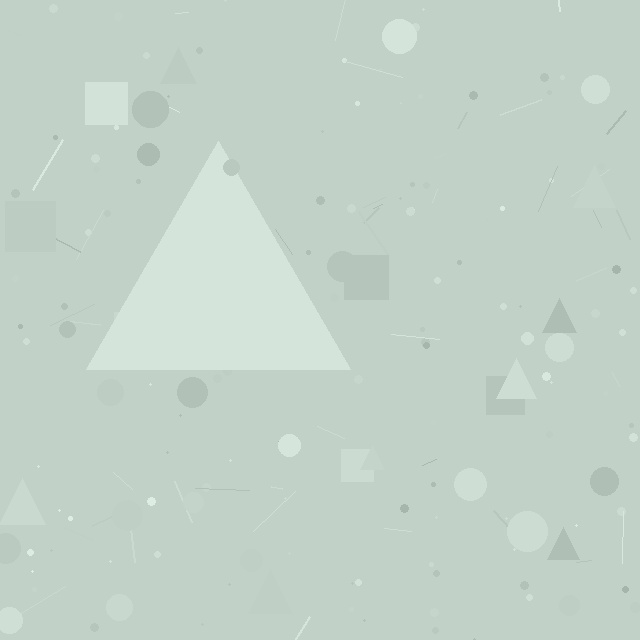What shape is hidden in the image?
A triangle is hidden in the image.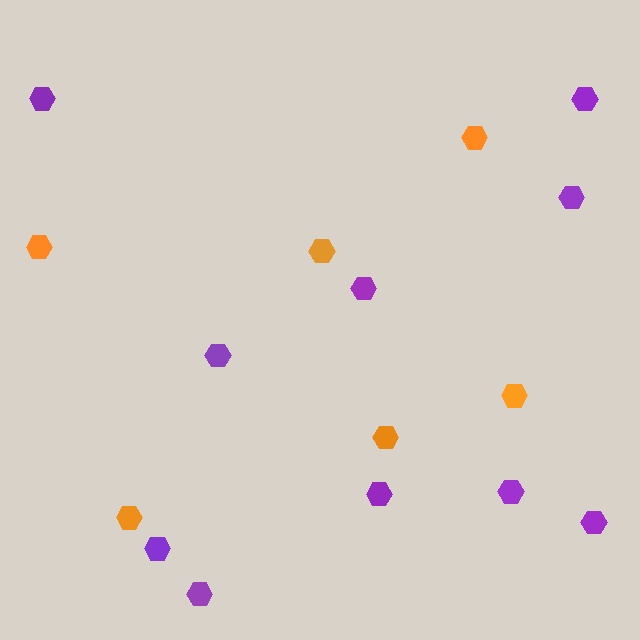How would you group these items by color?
There are 2 groups: one group of orange hexagons (6) and one group of purple hexagons (10).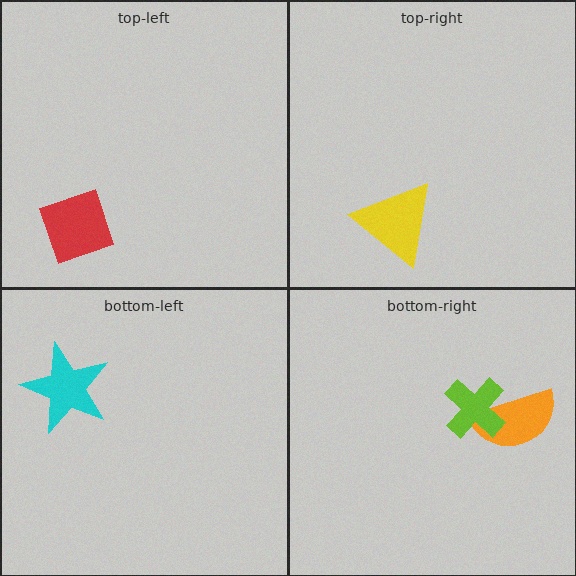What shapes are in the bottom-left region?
The cyan star.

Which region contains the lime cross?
The bottom-right region.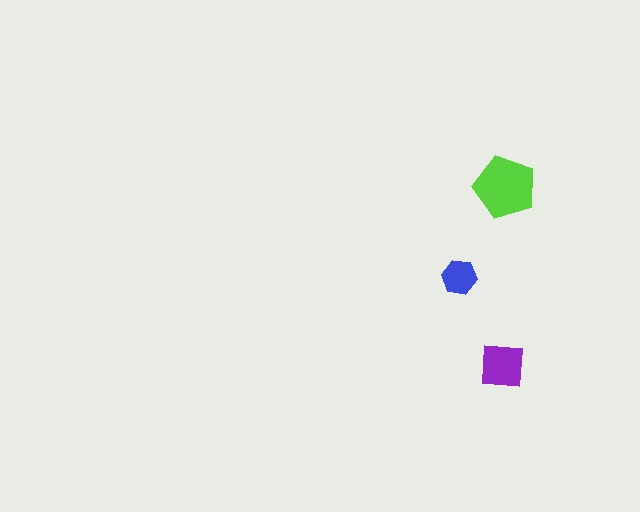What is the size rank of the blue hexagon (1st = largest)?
3rd.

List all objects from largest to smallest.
The lime pentagon, the purple square, the blue hexagon.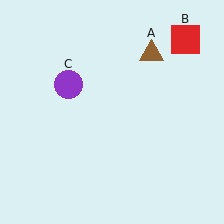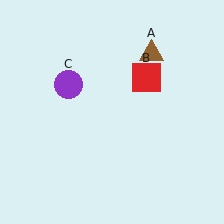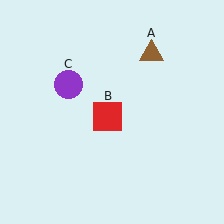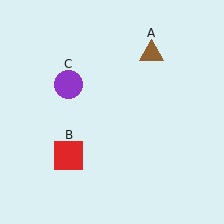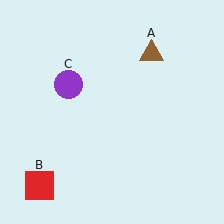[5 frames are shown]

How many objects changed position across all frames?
1 object changed position: red square (object B).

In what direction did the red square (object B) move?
The red square (object B) moved down and to the left.